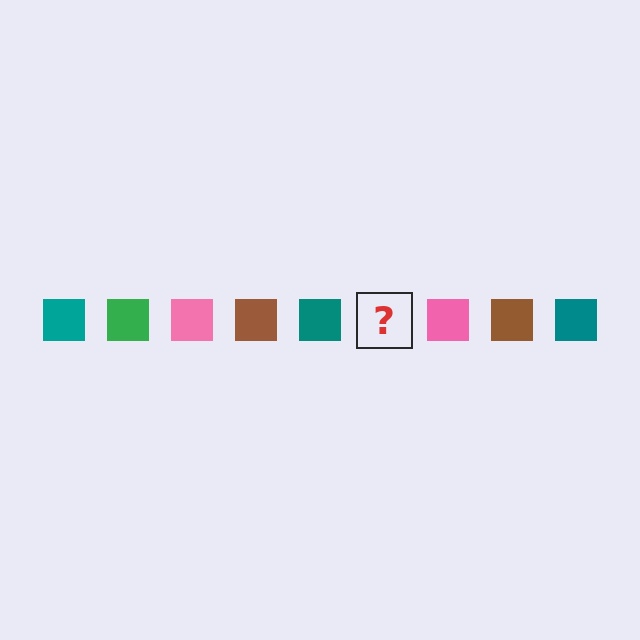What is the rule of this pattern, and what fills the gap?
The rule is that the pattern cycles through teal, green, pink, brown squares. The gap should be filled with a green square.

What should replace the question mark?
The question mark should be replaced with a green square.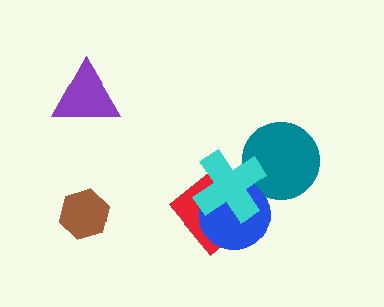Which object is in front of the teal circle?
The cyan cross is in front of the teal circle.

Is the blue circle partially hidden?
Yes, it is partially covered by another shape.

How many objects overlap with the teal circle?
1 object overlaps with the teal circle.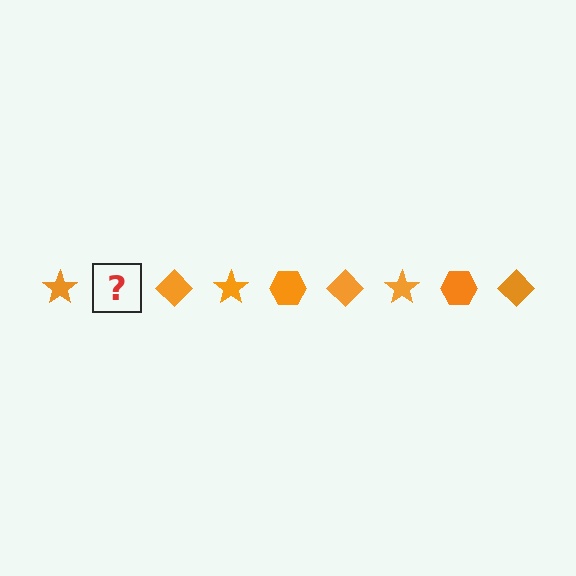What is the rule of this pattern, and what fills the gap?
The rule is that the pattern cycles through star, hexagon, diamond shapes in orange. The gap should be filled with an orange hexagon.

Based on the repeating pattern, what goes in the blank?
The blank should be an orange hexagon.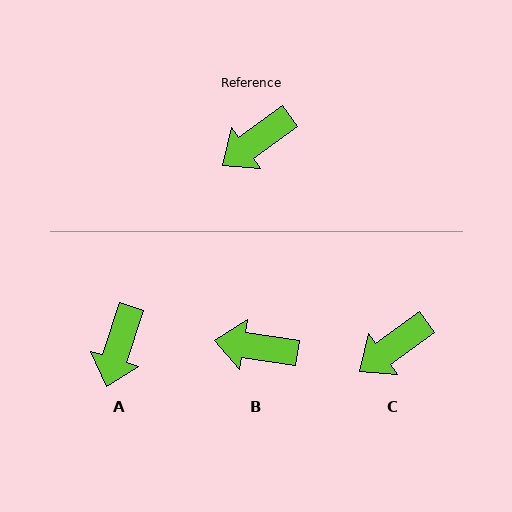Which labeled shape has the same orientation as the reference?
C.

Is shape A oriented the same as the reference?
No, it is off by about 37 degrees.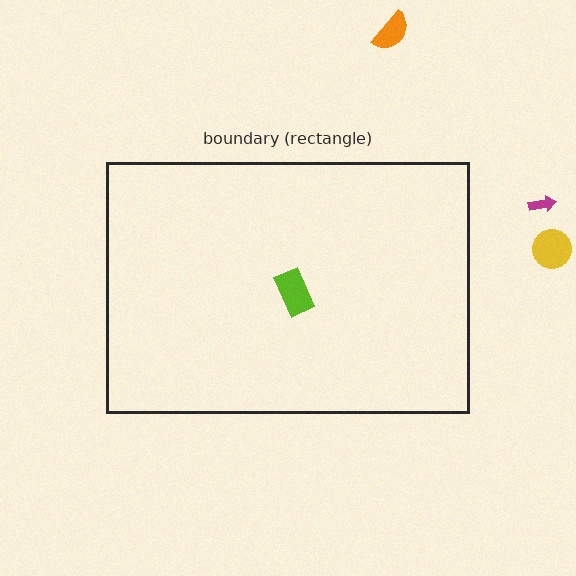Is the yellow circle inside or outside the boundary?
Outside.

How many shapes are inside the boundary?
1 inside, 3 outside.